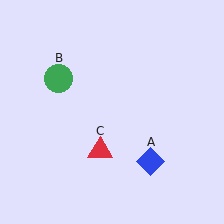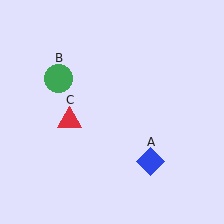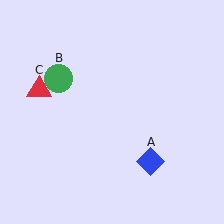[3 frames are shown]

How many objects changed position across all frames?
1 object changed position: red triangle (object C).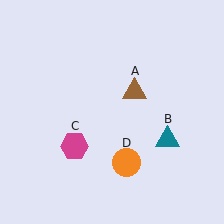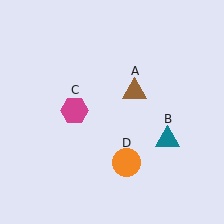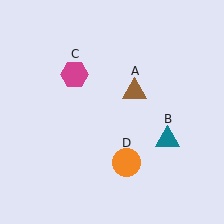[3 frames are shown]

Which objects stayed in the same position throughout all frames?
Brown triangle (object A) and teal triangle (object B) and orange circle (object D) remained stationary.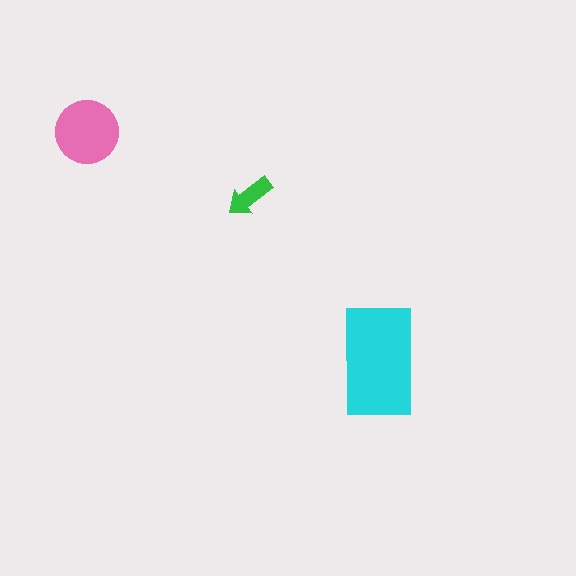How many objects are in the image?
There are 3 objects in the image.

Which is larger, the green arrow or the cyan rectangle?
The cyan rectangle.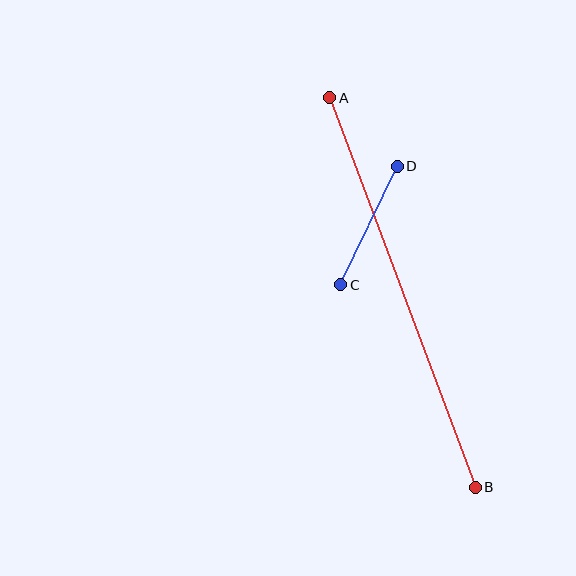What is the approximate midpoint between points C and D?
The midpoint is at approximately (369, 226) pixels.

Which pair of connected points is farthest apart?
Points A and B are farthest apart.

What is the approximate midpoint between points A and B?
The midpoint is at approximately (403, 293) pixels.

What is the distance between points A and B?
The distance is approximately 416 pixels.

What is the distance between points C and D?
The distance is approximately 131 pixels.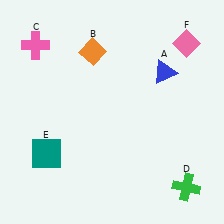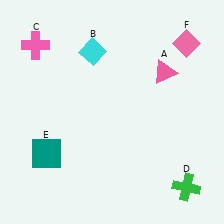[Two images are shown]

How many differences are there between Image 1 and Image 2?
There are 2 differences between the two images.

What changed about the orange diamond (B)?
In Image 1, B is orange. In Image 2, it changed to cyan.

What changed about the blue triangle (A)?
In Image 1, A is blue. In Image 2, it changed to pink.